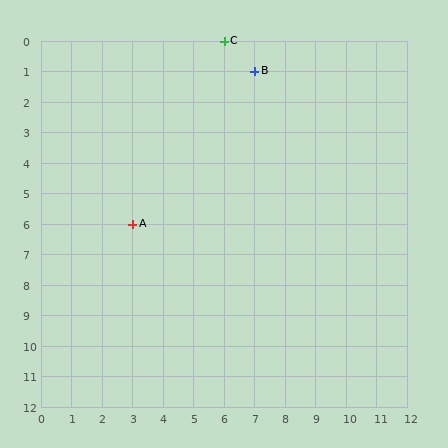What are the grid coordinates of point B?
Point B is at grid coordinates (7, 1).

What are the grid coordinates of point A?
Point A is at grid coordinates (3, 6).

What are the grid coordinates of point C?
Point C is at grid coordinates (6, 0).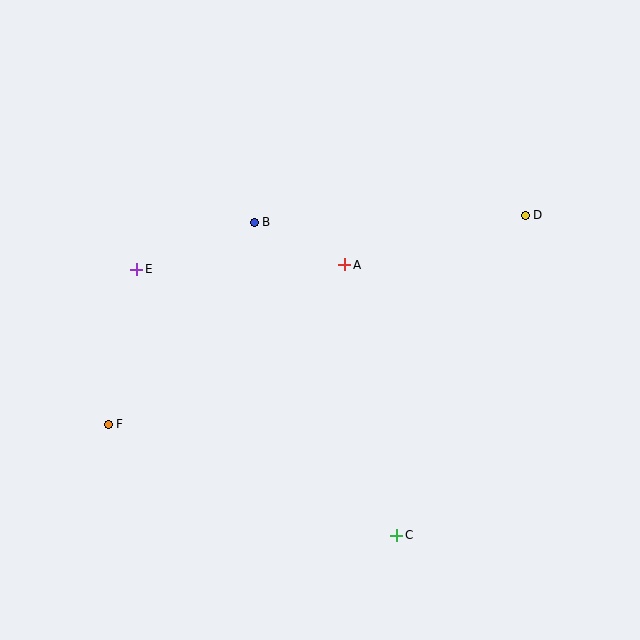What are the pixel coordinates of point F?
Point F is at (108, 424).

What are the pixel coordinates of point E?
Point E is at (137, 269).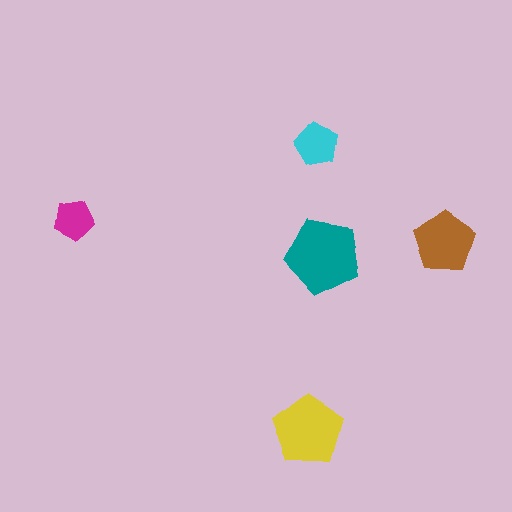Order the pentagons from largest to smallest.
the teal one, the yellow one, the brown one, the cyan one, the magenta one.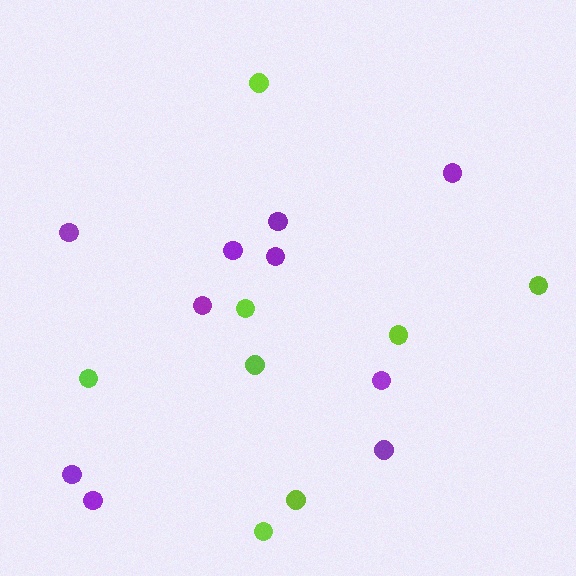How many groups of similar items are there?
There are 2 groups: one group of lime circles (8) and one group of purple circles (10).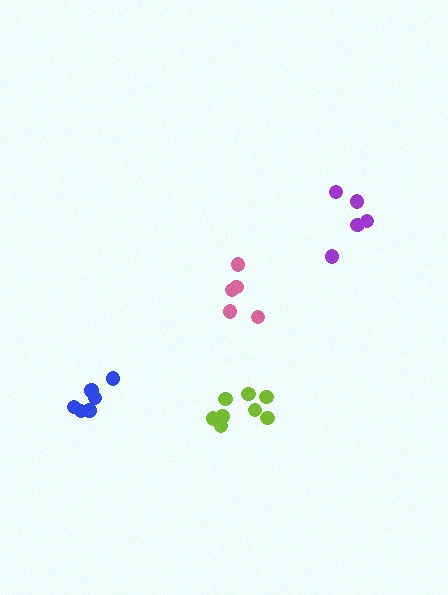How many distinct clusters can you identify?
There are 4 distinct clusters.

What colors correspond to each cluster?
The clusters are colored: purple, blue, pink, lime.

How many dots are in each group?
Group 1: 5 dots, Group 2: 6 dots, Group 3: 5 dots, Group 4: 8 dots (24 total).